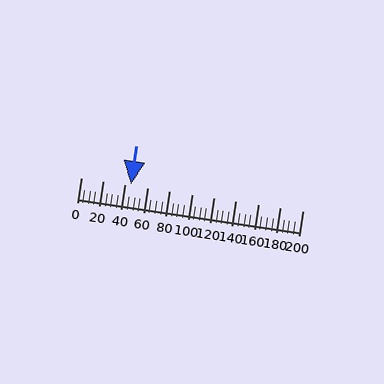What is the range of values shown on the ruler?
The ruler shows values from 0 to 200.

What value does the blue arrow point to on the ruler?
The blue arrow points to approximately 45.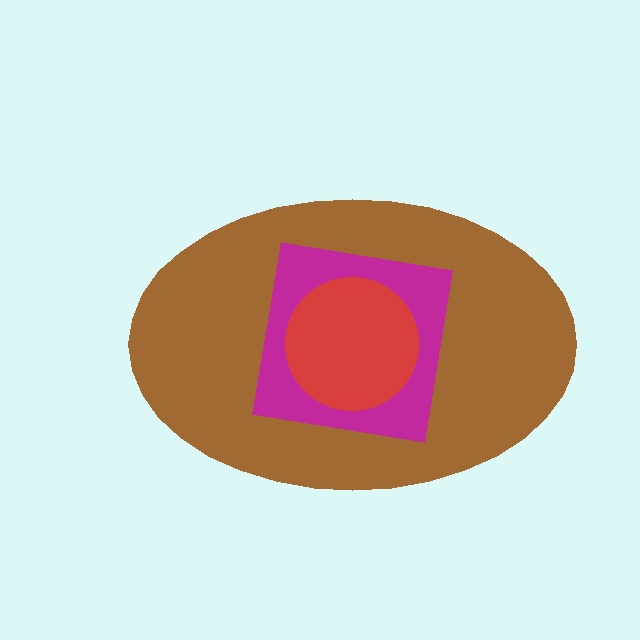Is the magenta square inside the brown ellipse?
Yes.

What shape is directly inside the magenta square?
The red circle.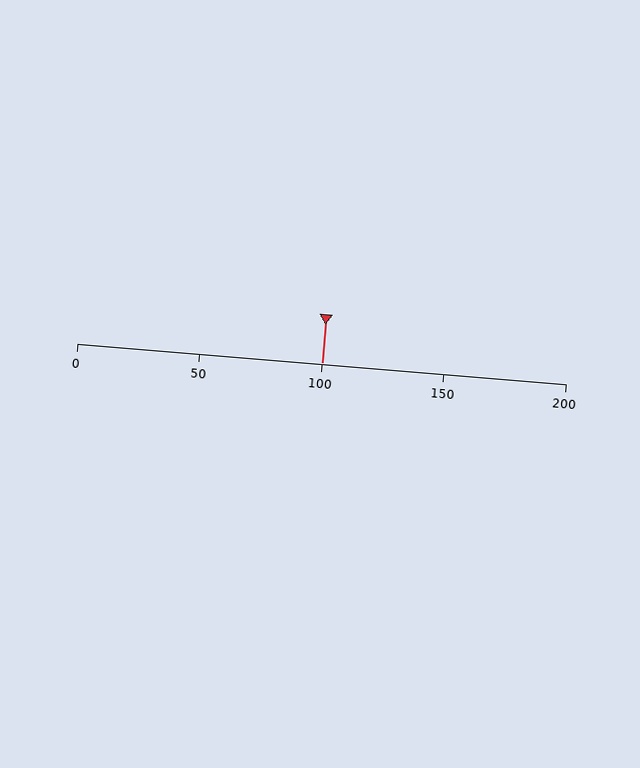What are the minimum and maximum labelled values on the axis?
The axis runs from 0 to 200.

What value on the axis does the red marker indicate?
The marker indicates approximately 100.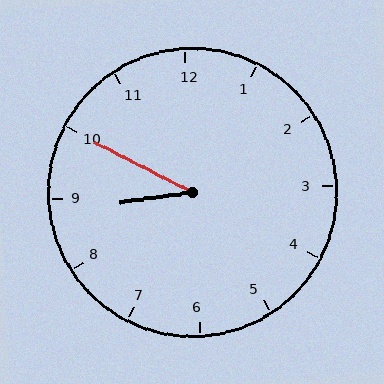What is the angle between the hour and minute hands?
Approximately 35 degrees.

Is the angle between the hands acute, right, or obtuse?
It is acute.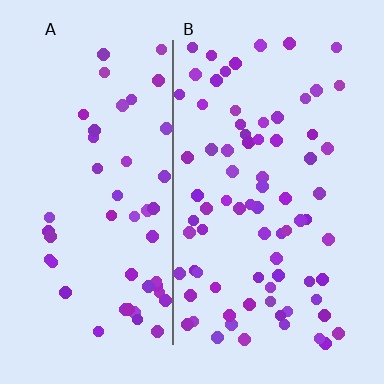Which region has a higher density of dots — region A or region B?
B (the right).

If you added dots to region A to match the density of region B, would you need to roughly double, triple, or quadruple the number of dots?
Approximately double.